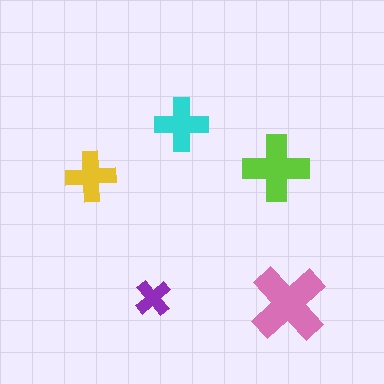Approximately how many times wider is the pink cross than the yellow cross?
About 1.5 times wider.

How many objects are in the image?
There are 5 objects in the image.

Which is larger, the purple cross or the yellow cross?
The yellow one.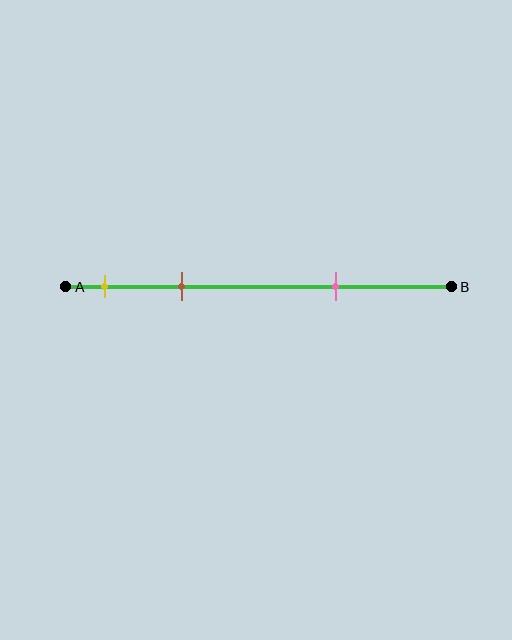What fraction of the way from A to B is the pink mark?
The pink mark is approximately 70% (0.7) of the way from A to B.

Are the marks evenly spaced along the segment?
No, the marks are not evenly spaced.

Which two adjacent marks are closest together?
The yellow and brown marks are the closest adjacent pair.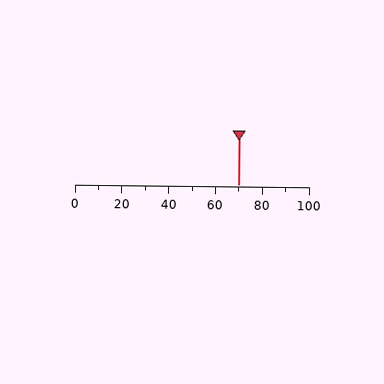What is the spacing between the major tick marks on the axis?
The major ticks are spaced 20 apart.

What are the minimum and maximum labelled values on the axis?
The axis runs from 0 to 100.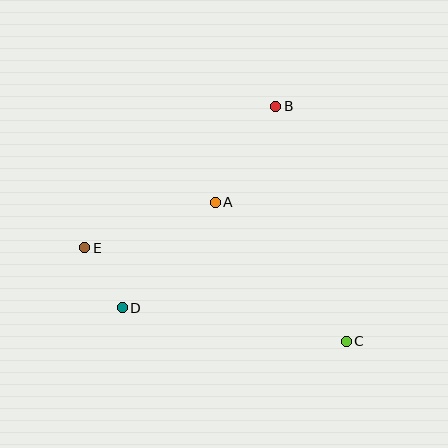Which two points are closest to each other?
Points D and E are closest to each other.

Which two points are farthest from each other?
Points C and E are farthest from each other.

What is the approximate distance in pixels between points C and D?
The distance between C and D is approximately 227 pixels.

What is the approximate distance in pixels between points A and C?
The distance between A and C is approximately 191 pixels.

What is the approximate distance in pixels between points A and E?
The distance between A and E is approximately 138 pixels.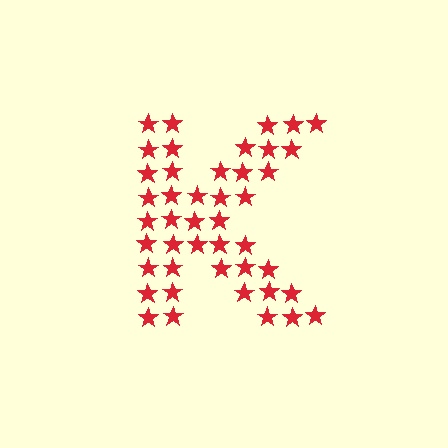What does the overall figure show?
The overall figure shows the letter K.